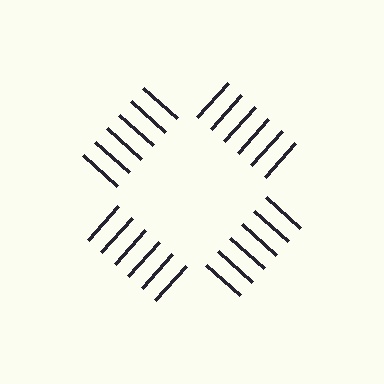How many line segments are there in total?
24 — 6 along each of the 4 edges.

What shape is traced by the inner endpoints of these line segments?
An illusory square — the line segments terminate on its edges but no continuous stroke is drawn.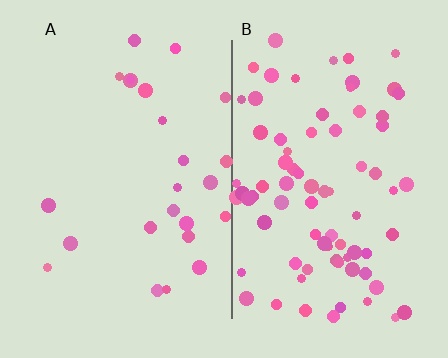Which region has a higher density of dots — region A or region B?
B (the right).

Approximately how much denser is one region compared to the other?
Approximately 3.3× — region B over region A.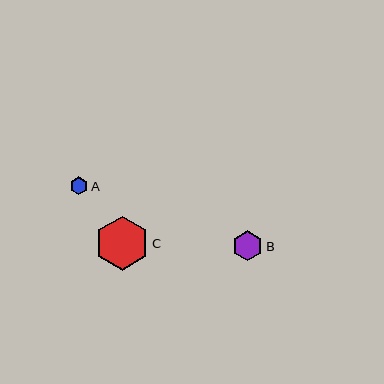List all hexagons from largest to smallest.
From largest to smallest: C, B, A.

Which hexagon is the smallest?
Hexagon A is the smallest with a size of approximately 18 pixels.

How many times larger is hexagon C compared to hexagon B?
Hexagon C is approximately 1.8 times the size of hexagon B.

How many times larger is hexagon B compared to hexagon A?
Hexagon B is approximately 1.7 times the size of hexagon A.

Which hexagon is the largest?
Hexagon C is the largest with a size of approximately 54 pixels.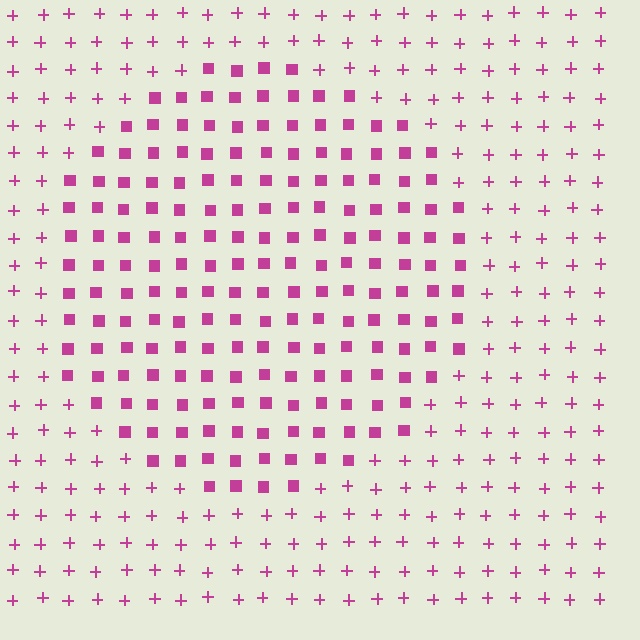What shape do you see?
I see a circle.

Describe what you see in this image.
The image is filled with small magenta elements arranged in a uniform grid. A circle-shaped region contains squares, while the surrounding area contains plus signs. The boundary is defined purely by the change in element shape.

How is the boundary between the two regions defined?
The boundary is defined by a change in element shape: squares inside vs. plus signs outside. All elements share the same color and spacing.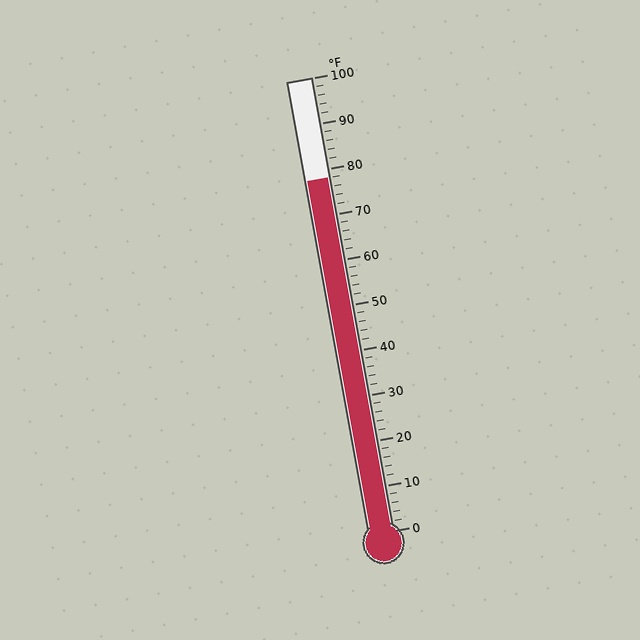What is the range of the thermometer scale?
The thermometer scale ranges from 0°F to 100°F.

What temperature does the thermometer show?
The thermometer shows approximately 78°F.